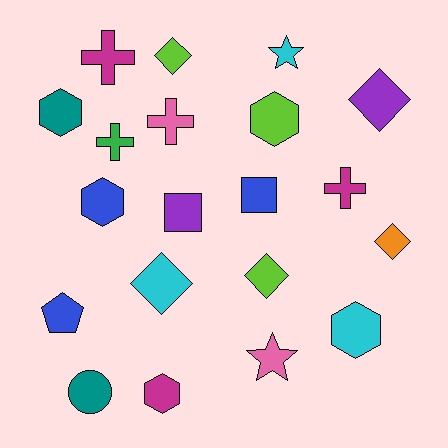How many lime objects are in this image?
There are 3 lime objects.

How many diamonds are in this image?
There are 5 diamonds.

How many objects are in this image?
There are 20 objects.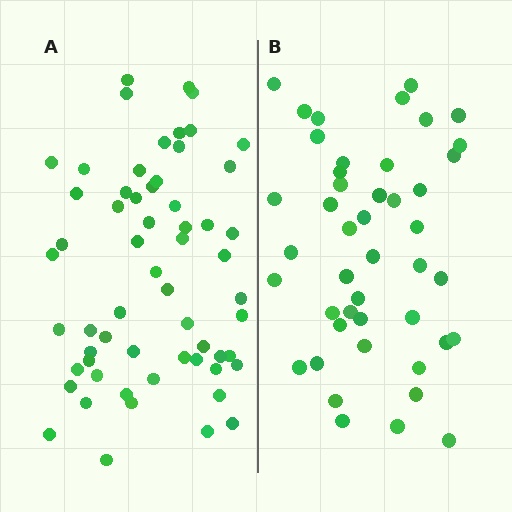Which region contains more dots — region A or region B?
Region A (the left region) has more dots.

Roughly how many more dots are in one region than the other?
Region A has approximately 15 more dots than region B.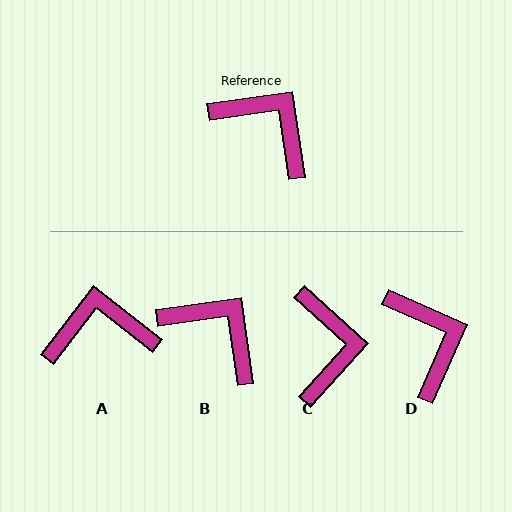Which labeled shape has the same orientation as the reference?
B.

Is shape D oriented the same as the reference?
No, it is off by about 32 degrees.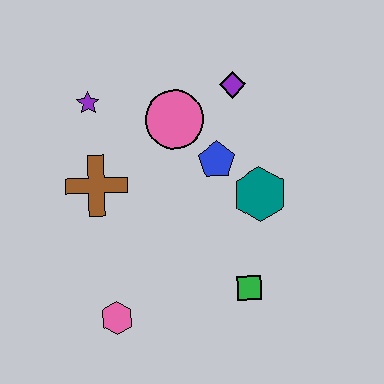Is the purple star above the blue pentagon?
Yes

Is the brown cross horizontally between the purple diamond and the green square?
No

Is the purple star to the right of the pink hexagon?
No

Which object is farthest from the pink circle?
The pink hexagon is farthest from the pink circle.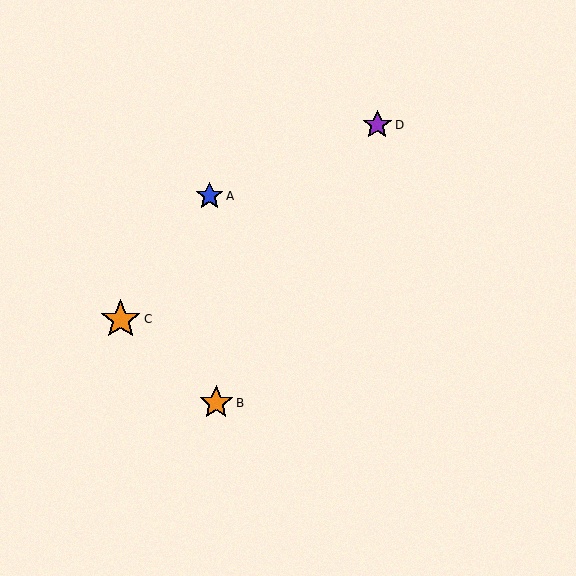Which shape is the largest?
The orange star (labeled C) is the largest.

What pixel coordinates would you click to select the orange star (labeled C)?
Click at (121, 319) to select the orange star C.